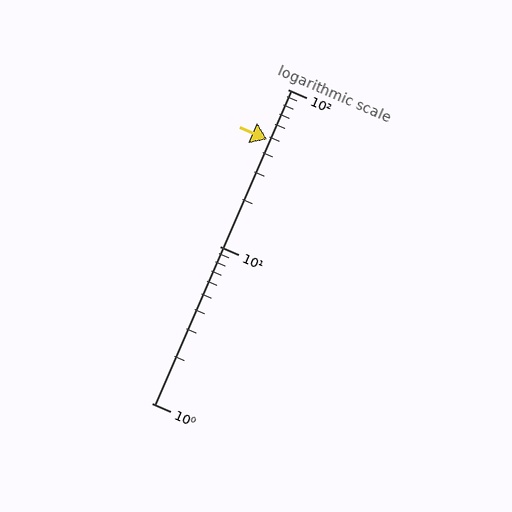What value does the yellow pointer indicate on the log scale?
The pointer indicates approximately 48.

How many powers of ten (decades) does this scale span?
The scale spans 2 decades, from 1 to 100.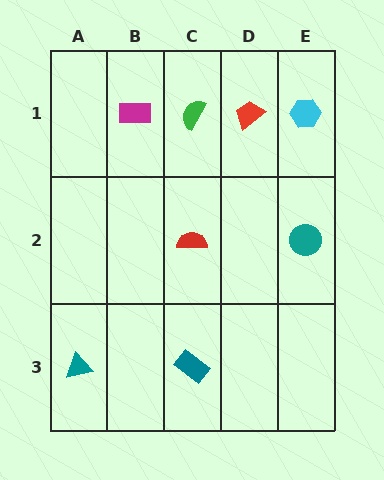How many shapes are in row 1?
4 shapes.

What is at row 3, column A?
A teal triangle.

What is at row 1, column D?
A red trapezoid.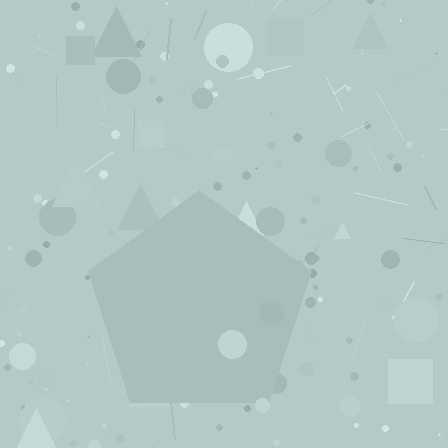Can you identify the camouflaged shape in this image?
The camouflaged shape is a pentagon.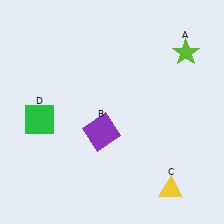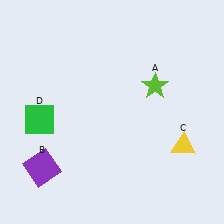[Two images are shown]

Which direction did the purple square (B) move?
The purple square (B) moved left.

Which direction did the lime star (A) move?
The lime star (A) moved down.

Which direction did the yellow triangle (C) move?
The yellow triangle (C) moved up.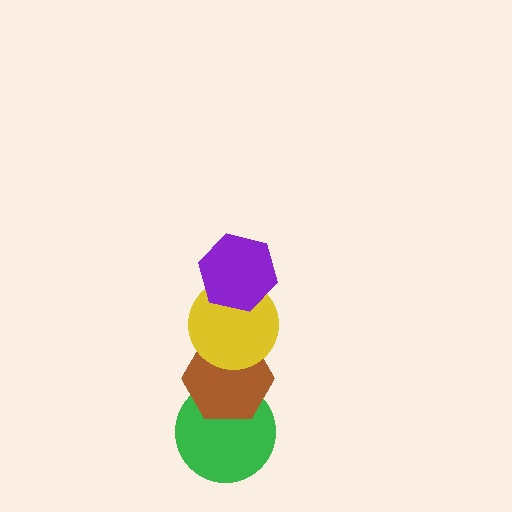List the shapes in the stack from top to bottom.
From top to bottom: the purple hexagon, the yellow circle, the brown hexagon, the green circle.